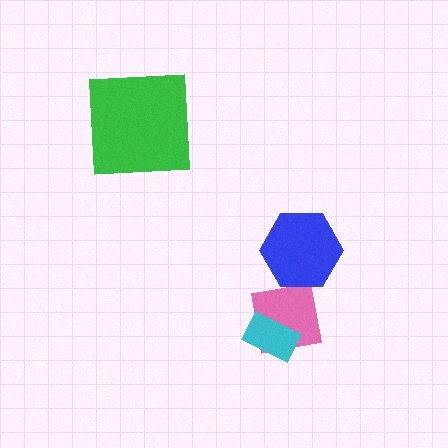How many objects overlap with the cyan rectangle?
1 object overlaps with the cyan rectangle.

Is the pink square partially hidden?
Yes, it is partially covered by another shape.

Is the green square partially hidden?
No, no other shape covers it.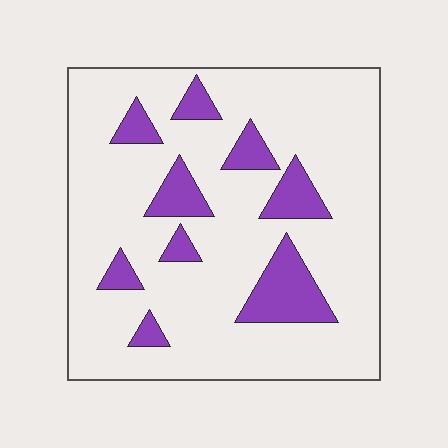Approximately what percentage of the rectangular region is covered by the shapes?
Approximately 15%.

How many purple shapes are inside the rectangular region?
9.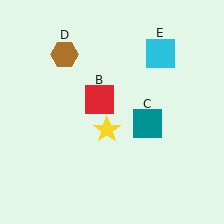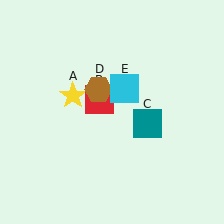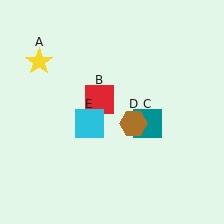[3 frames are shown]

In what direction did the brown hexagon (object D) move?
The brown hexagon (object D) moved down and to the right.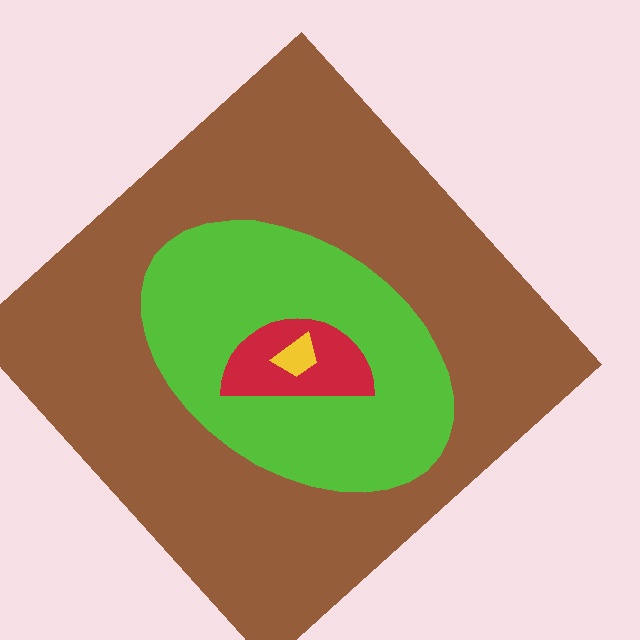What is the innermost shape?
The yellow trapezoid.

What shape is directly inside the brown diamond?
The lime ellipse.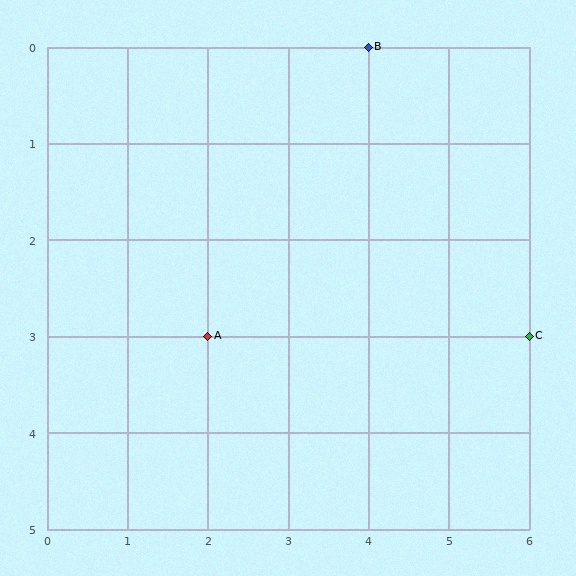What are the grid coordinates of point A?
Point A is at grid coordinates (2, 3).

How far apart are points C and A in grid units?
Points C and A are 4 columns apart.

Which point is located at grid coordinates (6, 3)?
Point C is at (6, 3).